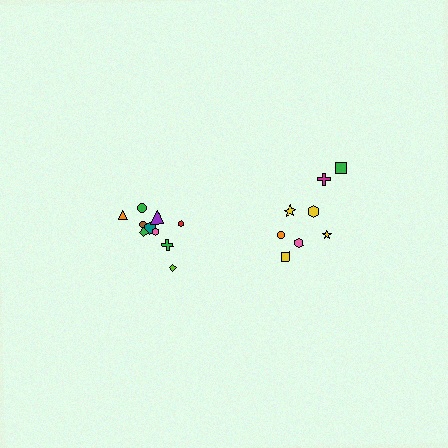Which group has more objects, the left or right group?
The left group.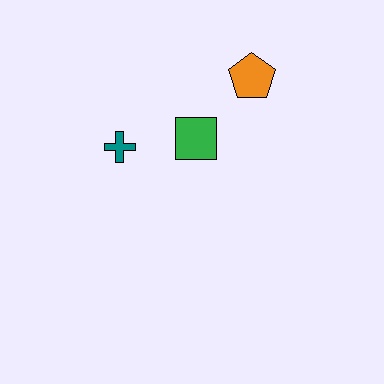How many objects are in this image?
There are 3 objects.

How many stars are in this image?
There are no stars.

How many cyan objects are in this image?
There are no cyan objects.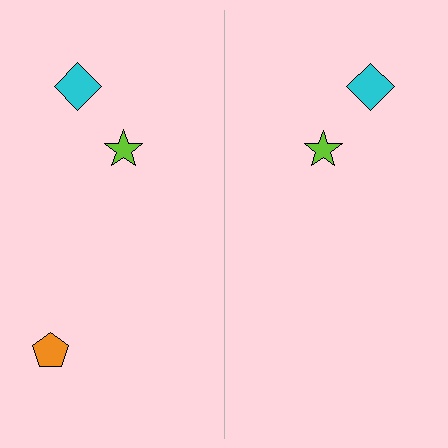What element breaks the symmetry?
A orange pentagon is missing from the right side.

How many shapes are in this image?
There are 5 shapes in this image.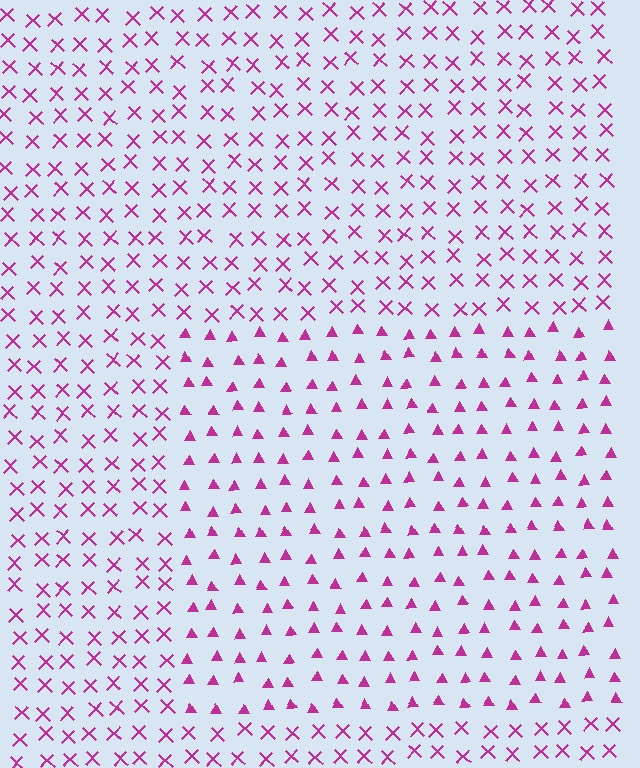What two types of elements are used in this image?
The image uses triangles inside the rectangle region and X marks outside it.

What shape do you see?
I see a rectangle.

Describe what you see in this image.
The image is filled with small magenta elements arranged in a uniform grid. A rectangle-shaped region contains triangles, while the surrounding area contains X marks. The boundary is defined purely by the change in element shape.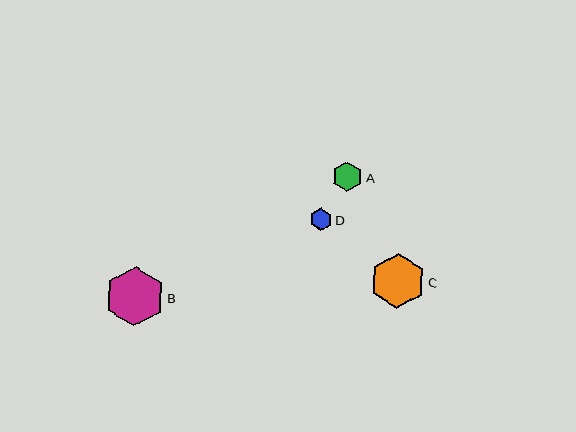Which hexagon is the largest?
Hexagon B is the largest with a size of approximately 59 pixels.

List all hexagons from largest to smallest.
From largest to smallest: B, C, A, D.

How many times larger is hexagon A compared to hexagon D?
Hexagon A is approximately 1.3 times the size of hexagon D.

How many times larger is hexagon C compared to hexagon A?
Hexagon C is approximately 1.9 times the size of hexagon A.